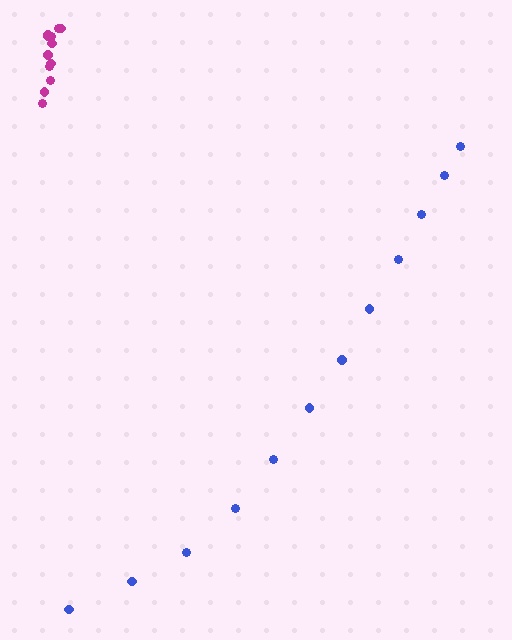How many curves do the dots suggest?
There are 2 distinct paths.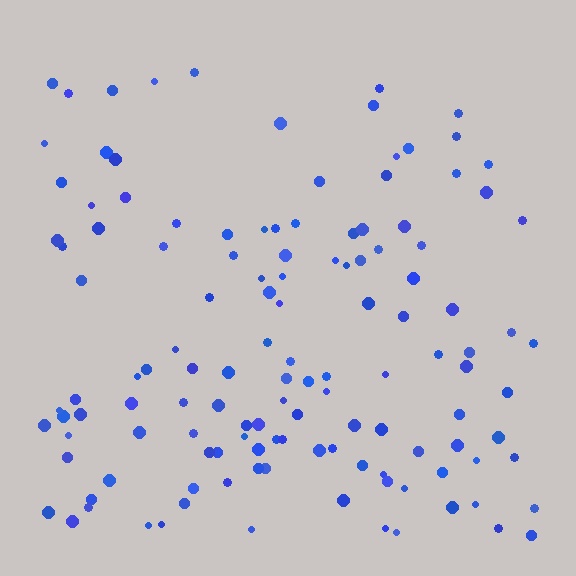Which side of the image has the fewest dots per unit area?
The top.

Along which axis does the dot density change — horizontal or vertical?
Vertical.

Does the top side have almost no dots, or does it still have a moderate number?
Still a moderate number, just noticeably fewer than the bottom.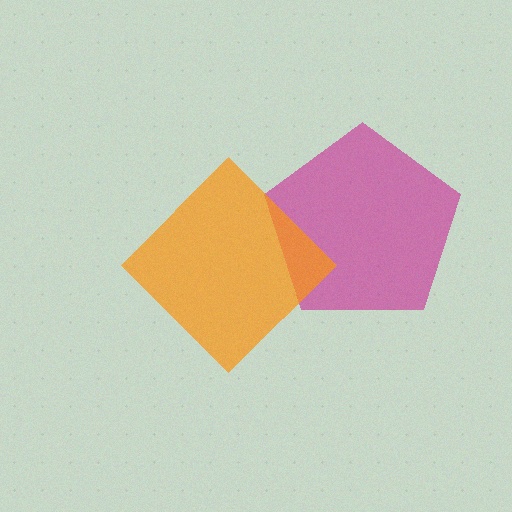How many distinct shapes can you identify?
There are 2 distinct shapes: a magenta pentagon, an orange diamond.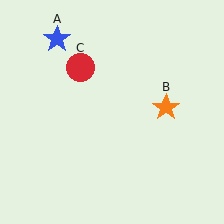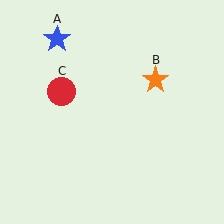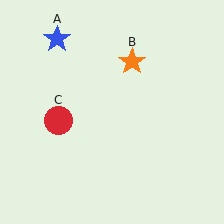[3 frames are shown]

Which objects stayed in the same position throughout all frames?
Blue star (object A) remained stationary.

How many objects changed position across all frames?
2 objects changed position: orange star (object B), red circle (object C).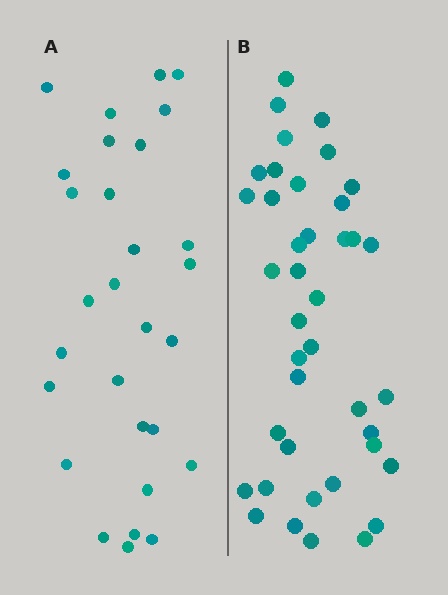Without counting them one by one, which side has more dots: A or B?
Region B (the right region) has more dots.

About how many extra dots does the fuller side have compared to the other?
Region B has roughly 12 or so more dots than region A.